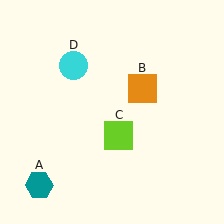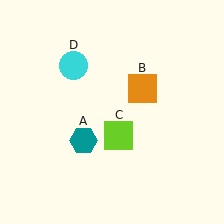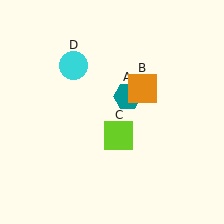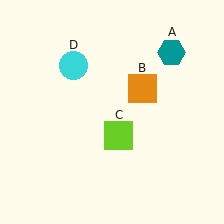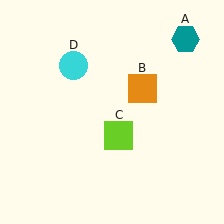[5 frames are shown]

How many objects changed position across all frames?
1 object changed position: teal hexagon (object A).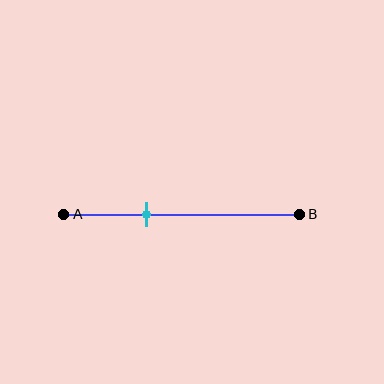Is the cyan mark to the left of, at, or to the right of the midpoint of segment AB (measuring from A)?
The cyan mark is to the left of the midpoint of segment AB.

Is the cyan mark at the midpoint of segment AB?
No, the mark is at about 35% from A, not at the 50% midpoint.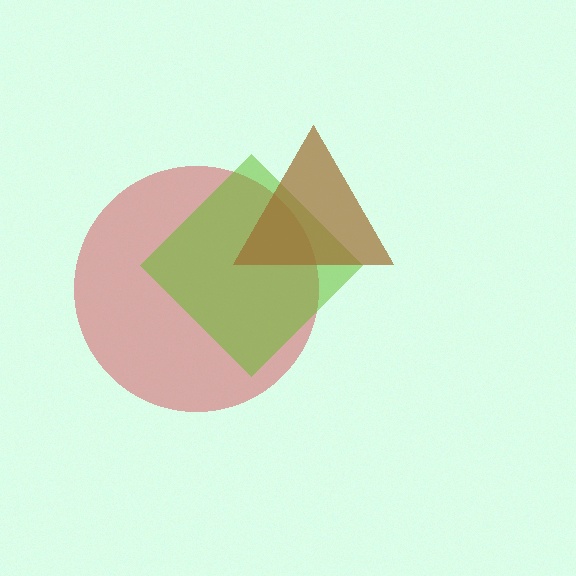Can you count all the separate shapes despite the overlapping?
Yes, there are 3 separate shapes.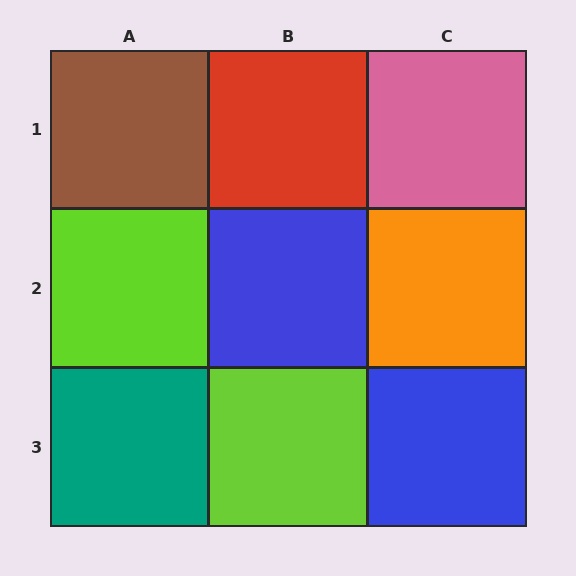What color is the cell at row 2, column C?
Orange.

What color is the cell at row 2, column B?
Blue.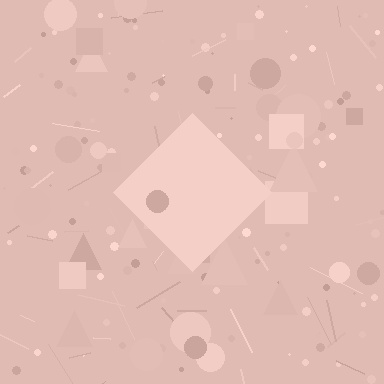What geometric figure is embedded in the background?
A diamond is embedded in the background.